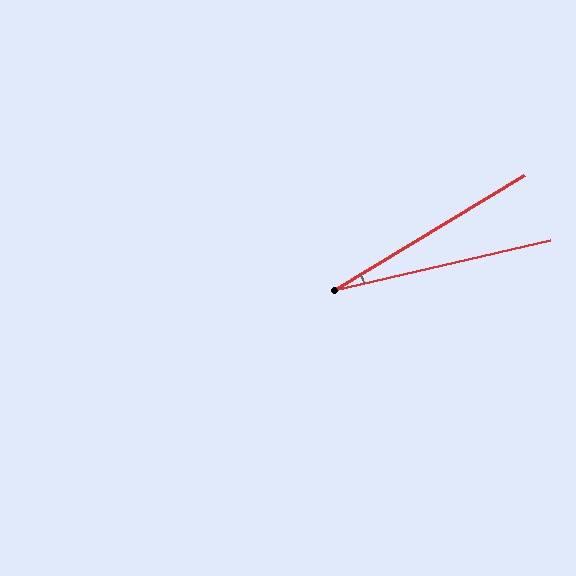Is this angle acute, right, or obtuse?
It is acute.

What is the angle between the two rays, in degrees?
Approximately 18 degrees.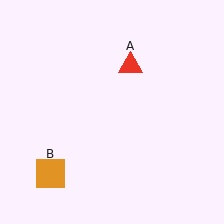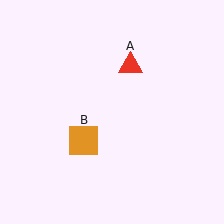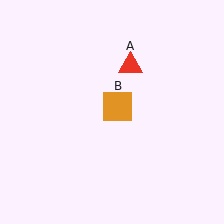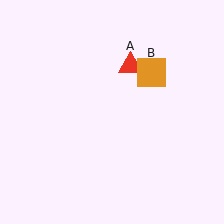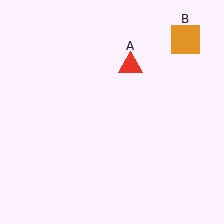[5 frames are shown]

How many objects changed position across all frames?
1 object changed position: orange square (object B).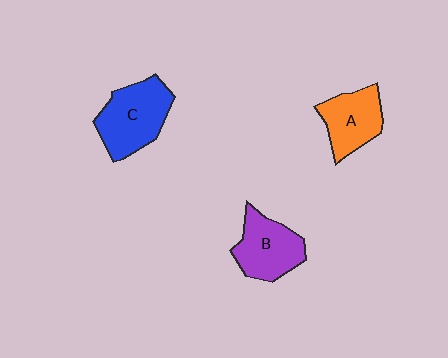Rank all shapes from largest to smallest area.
From largest to smallest: C (blue), B (purple), A (orange).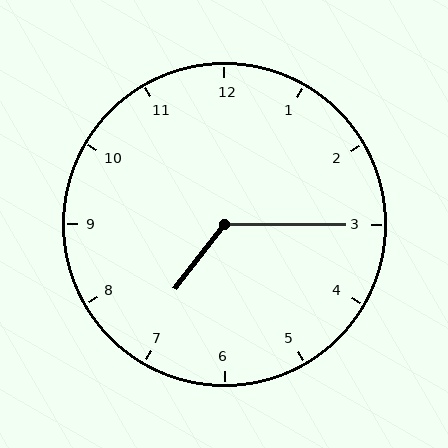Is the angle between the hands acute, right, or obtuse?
It is obtuse.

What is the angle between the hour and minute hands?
Approximately 128 degrees.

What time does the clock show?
7:15.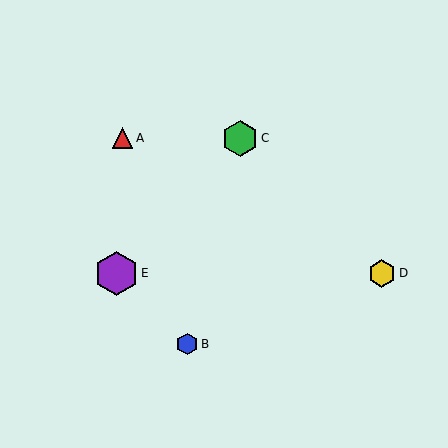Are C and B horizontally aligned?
No, C is at y≈138 and B is at y≈344.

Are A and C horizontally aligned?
Yes, both are at y≈138.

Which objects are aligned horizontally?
Objects A, C are aligned horizontally.